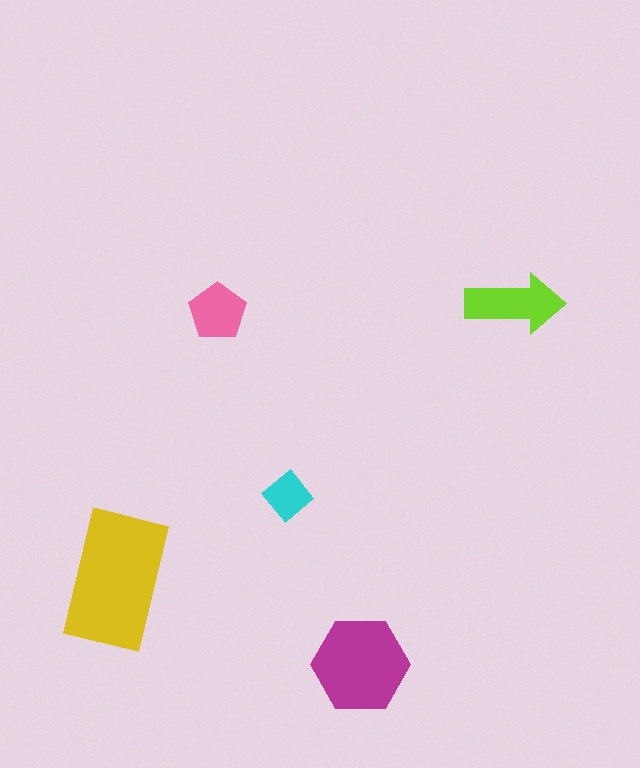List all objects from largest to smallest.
The yellow rectangle, the magenta hexagon, the lime arrow, the pink pentagon, the cyan diamond.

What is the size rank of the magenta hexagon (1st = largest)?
2nd.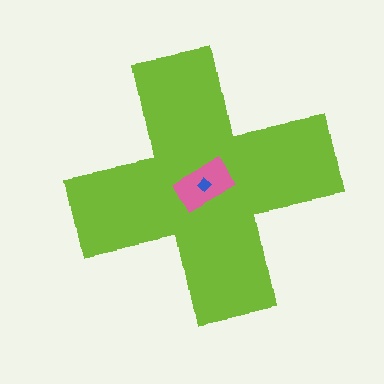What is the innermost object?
The blue diamond.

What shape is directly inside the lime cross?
The pink rectangle.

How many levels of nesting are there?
3.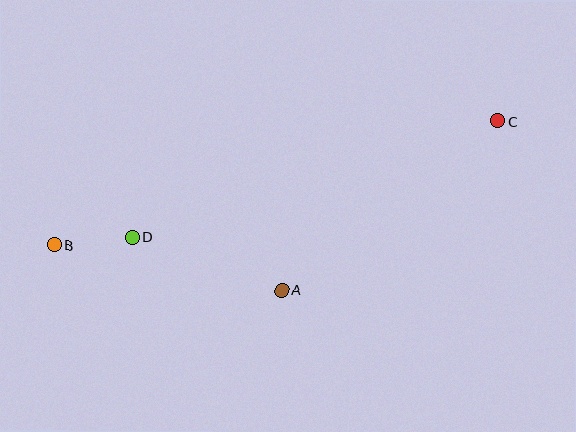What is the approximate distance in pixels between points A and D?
The distance between A and D is approximately 158 pixels.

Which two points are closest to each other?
Points B and D are closest to each other.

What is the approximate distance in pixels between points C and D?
The distance between C and D is approximately 383 pixels.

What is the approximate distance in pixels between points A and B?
The distance between A and B is approximately 232 pixels.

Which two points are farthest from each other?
Points B and C are farthest from each other.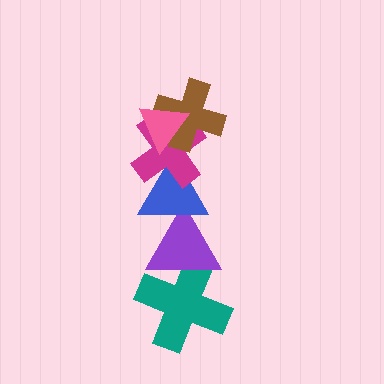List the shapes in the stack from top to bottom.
From top to bottom: the pink triangle, the brown cross, the magenta cross, the blue triangle, the purple triangle, the teal cross.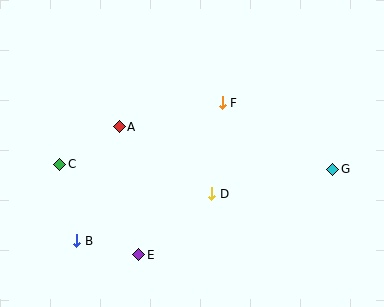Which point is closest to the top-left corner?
Point A is closest to the top-left corner.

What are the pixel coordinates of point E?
Point E is at (139, 255).